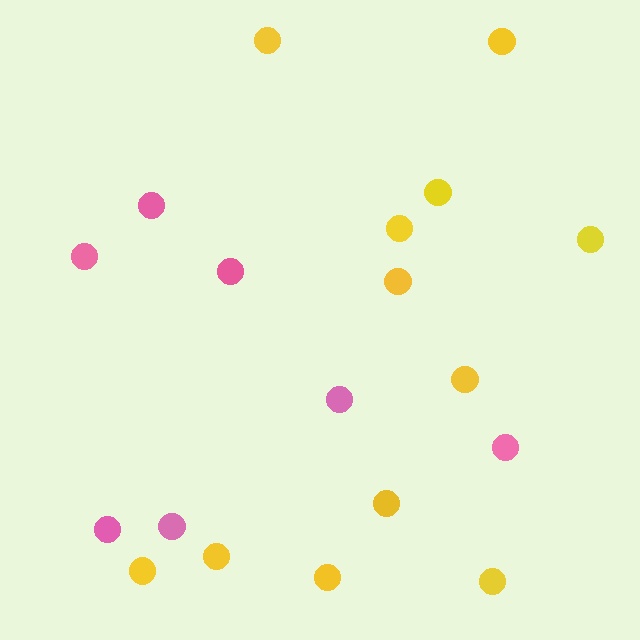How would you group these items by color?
There are 2 groups: one group of pink circles (7) and one group of yellow circles (12).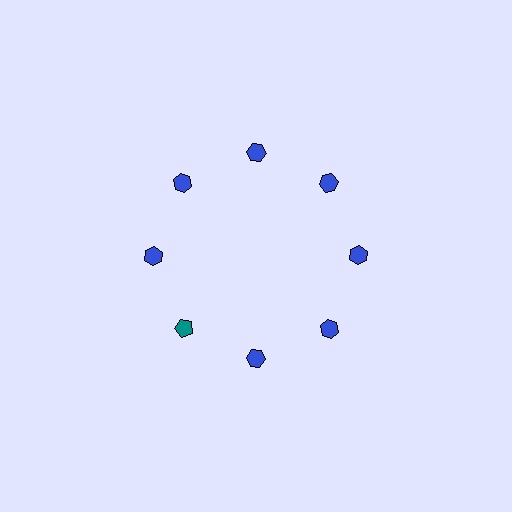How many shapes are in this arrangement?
There are 8 shapes arranged in a ring pattern.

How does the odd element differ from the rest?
It differs in both color (teal instead of blue) and shape (pentagon instead of hexagon).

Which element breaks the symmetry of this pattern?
The teal pentagon at roughly the 8 o'clock position breaks the symmetry. All other shapes are blue hexagons.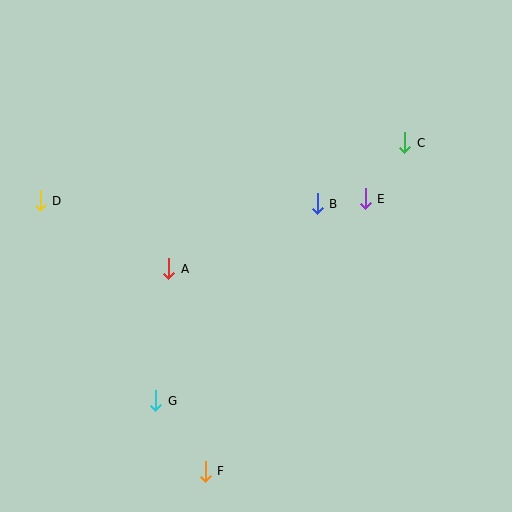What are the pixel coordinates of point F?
Point F is at (205, 471).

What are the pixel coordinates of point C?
Point C is at (405, 143).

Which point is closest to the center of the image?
Point B at (317, 204) is closest to the center.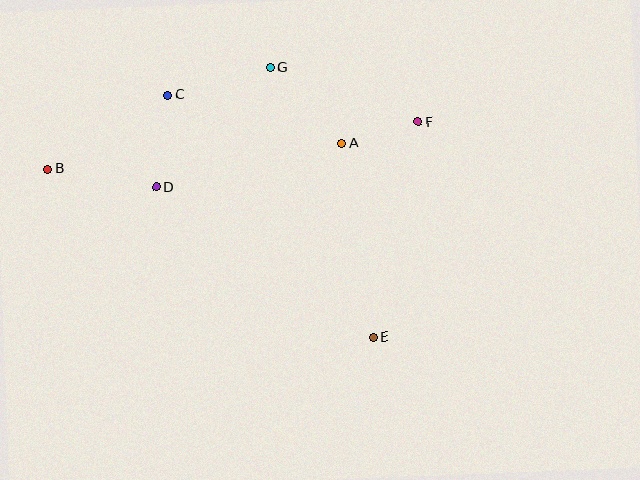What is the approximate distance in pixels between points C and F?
The distance between C and F is approximately 252 pixels.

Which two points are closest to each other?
Points A and F are closest to each other.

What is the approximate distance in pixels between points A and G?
The distance between A and G is approximately 104 pixels.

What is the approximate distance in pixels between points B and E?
The distance between B and E is approximately 366 pixels.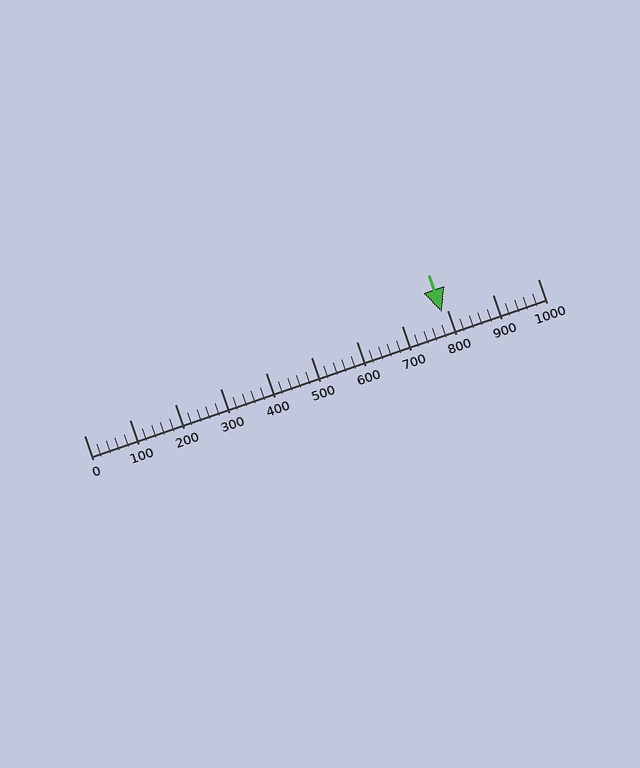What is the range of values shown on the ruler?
The ruler shows values from 0 to 1000.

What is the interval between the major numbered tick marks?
The major tick marks are spaced 100 units apart.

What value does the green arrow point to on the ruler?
The green arrow points to approximately 789.